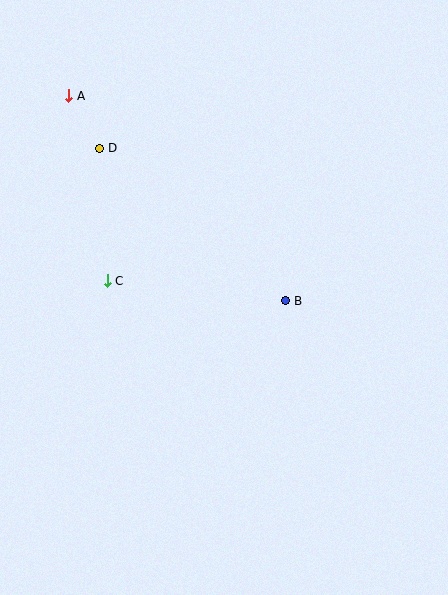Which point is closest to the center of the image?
Point B at (286, 301) is closest to the center.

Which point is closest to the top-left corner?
Point A is closest to the top-left corner.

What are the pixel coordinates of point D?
Point D is at (100, 148).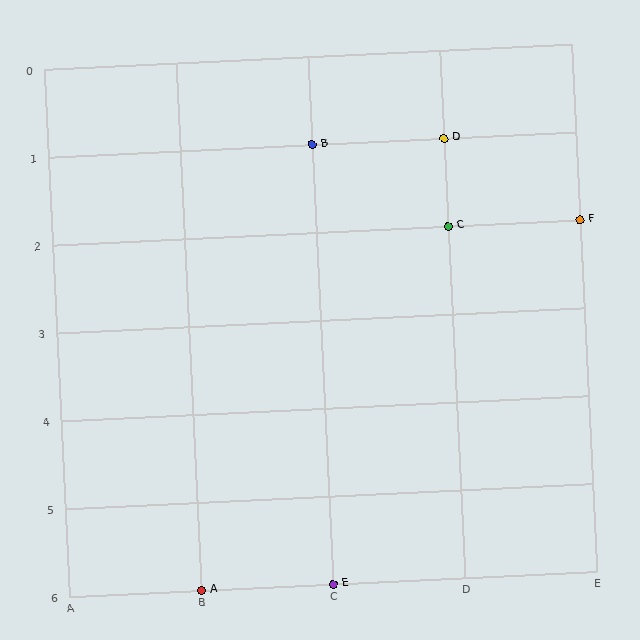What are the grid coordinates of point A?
Point A is at grid coordinates (B, 6).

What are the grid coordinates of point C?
Point C is at grid coordinates (D, 2).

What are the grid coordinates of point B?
Point B is at grid coordinates (C, 1).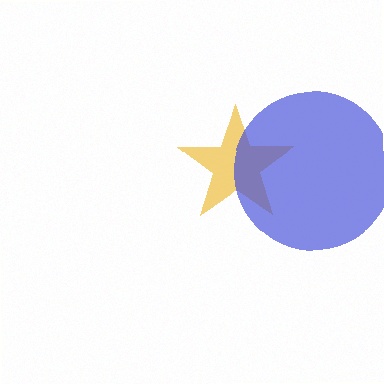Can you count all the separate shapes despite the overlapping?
Yes, there are 2 separate shapes.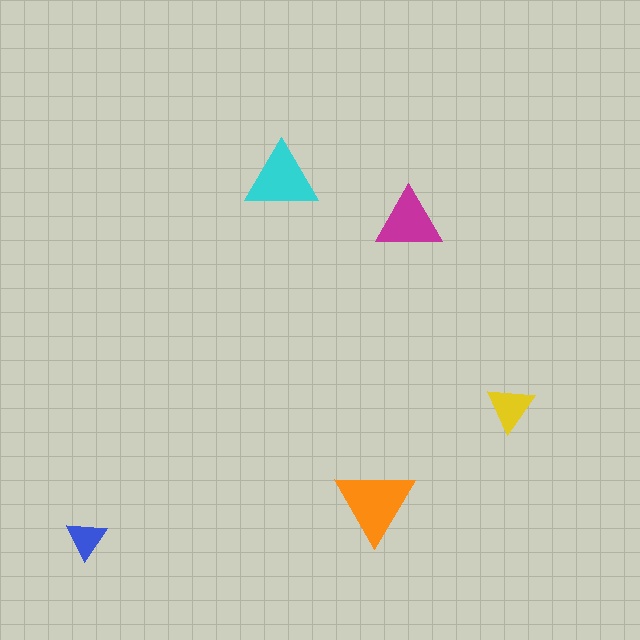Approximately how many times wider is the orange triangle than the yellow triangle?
About 1.5 times wider.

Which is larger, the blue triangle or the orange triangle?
The orange one.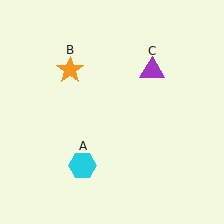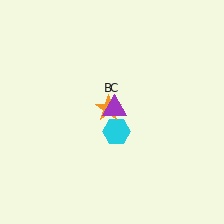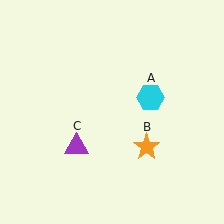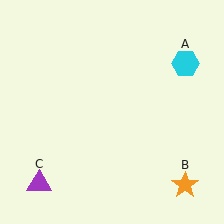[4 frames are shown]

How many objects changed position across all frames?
3 objects changed position: cyan hexagon (object A), orange star (object B), purple triangle (object C).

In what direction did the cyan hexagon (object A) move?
The cyan hexagon (object A) moved up and to the right.